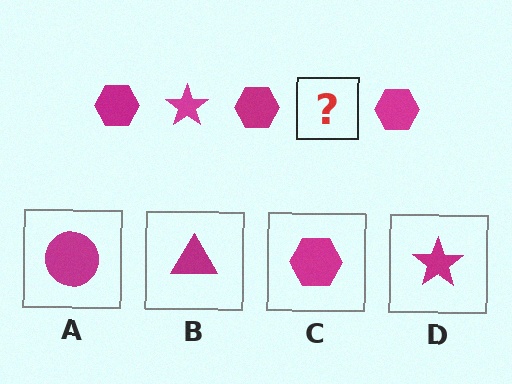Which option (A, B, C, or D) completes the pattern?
D.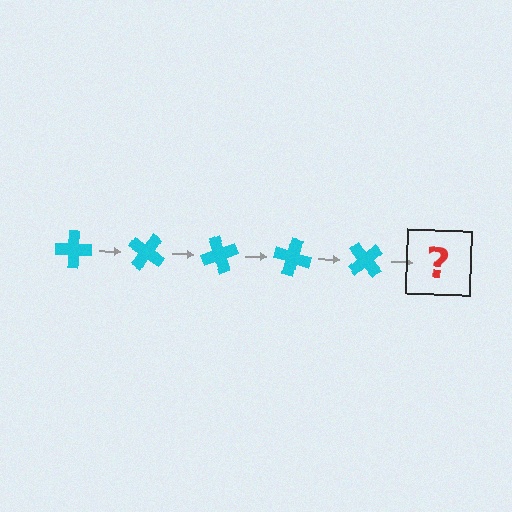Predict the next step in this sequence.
The next step is a cyan cross rotated 175 degrees.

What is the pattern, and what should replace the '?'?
The pattern is that the cross rotates 35 degrees each step. The '?' should be a cyan cross rotated 175 degrees.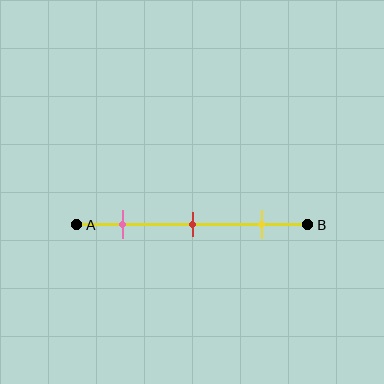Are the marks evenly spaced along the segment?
Yes, the marks are approximately evenly spaced.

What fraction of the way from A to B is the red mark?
The red mark is approximately 50% (0.5) of the way from A to B.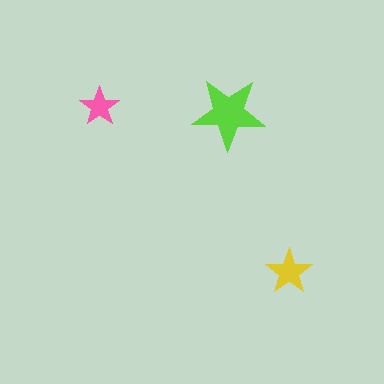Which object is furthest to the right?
The yellow star is rightmost.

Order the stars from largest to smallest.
the lime one, the yellow one, the pink one.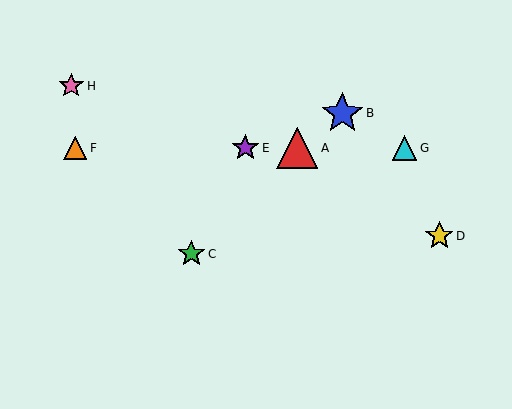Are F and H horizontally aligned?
No, F is at y≈148 and H is at y≈86.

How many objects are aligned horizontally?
4 objects (A, E, F, G) are aligned horizontally.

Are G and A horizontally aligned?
Yes, both are at y≈148.